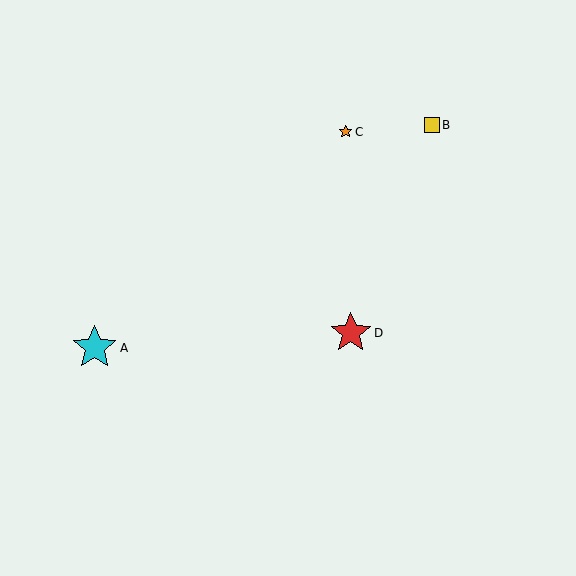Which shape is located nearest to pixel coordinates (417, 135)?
The yellow square (labeled B) at (432, 125) is nearest to that location.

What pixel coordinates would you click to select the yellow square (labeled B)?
Click at (432, 125) to select the yellow square B.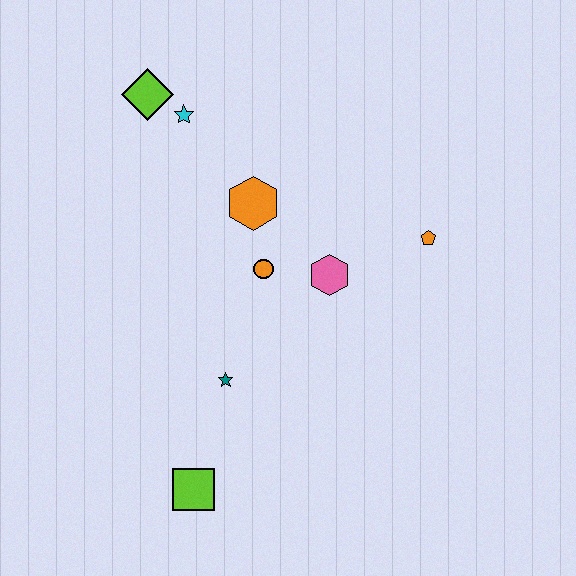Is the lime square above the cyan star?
No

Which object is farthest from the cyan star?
The lime square is farthest from the cyan star.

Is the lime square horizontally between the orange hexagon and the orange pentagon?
No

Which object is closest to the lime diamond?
The cyan star is closest to the lime diamond.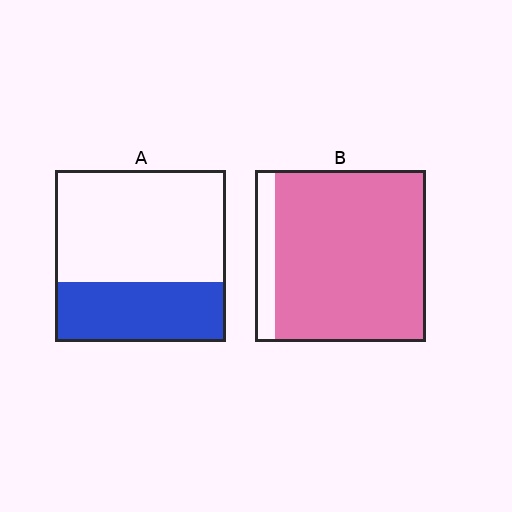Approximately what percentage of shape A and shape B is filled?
A is approximately 35% and B is approximately 90%.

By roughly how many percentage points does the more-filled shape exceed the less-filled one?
By roughly 55 percentage points (B over A).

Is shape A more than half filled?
No.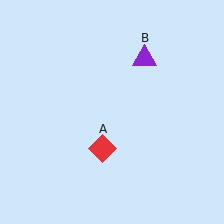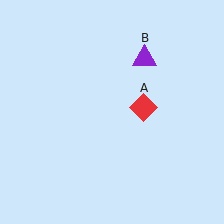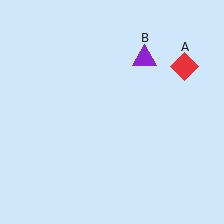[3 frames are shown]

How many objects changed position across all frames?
1 object changed position: red diamond (object A).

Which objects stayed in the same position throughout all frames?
Purple triangle (object B) remained stationary.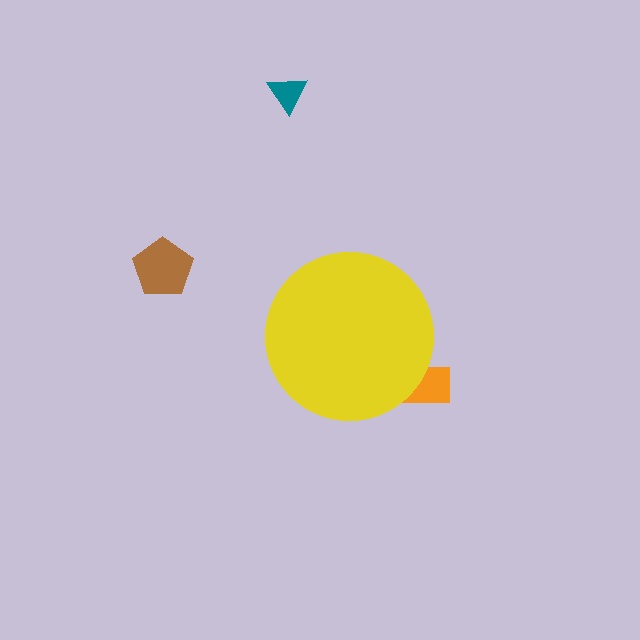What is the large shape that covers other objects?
A yellow circle.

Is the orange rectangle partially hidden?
Yes, the orange rectangle is partially hidden behind the yellow circle.